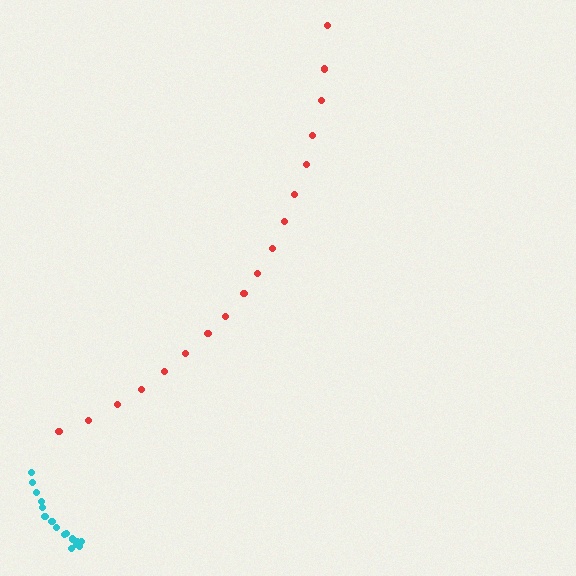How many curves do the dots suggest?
There are 2 distinct paths.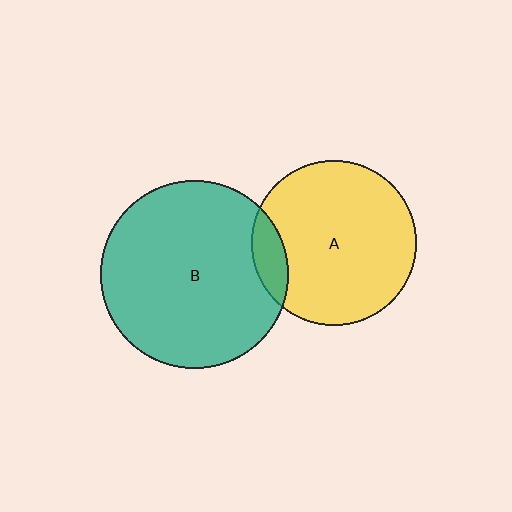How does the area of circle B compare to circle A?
Approximately 1.3 times.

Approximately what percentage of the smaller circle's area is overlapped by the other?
Approximately 10%.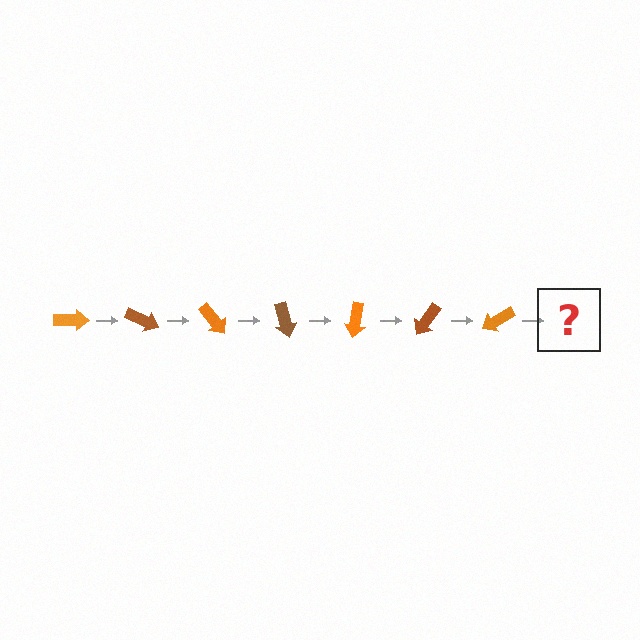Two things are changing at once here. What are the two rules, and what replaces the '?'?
The two rules are that it rotates 25 degrees each step and the color cycles through orange and brown. The '?' should be a brown arrow, rotated 175 degrees from the start.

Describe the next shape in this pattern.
It should be a brown arrow, rotated 175 degrees from the start.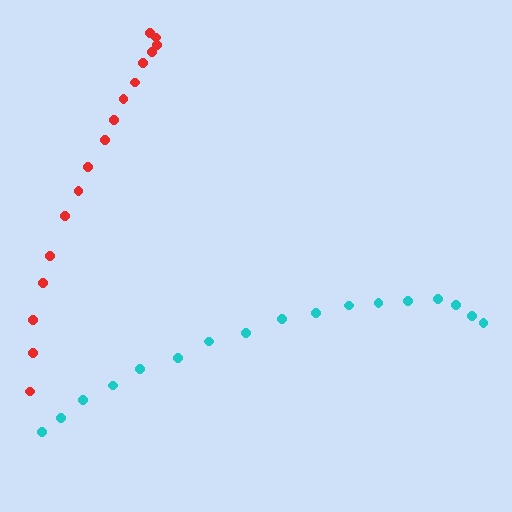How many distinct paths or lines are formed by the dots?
There are 2 distinct paths.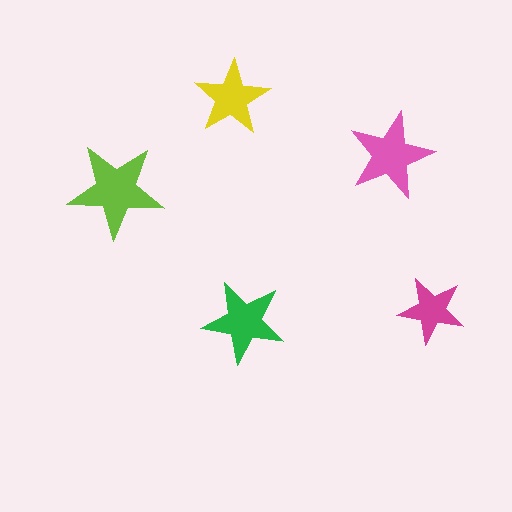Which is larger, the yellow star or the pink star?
The pink one.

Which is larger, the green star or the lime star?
The lime one.